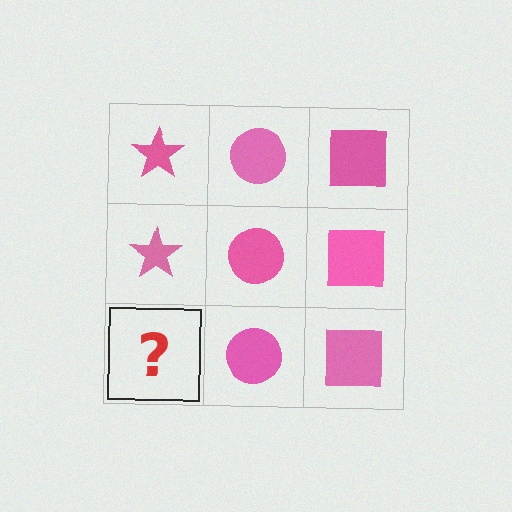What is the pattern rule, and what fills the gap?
The rule is that each column has a consistent shape. The gap should be filled with a pink star.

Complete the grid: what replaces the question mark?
The question mark should be replaced with a pink star.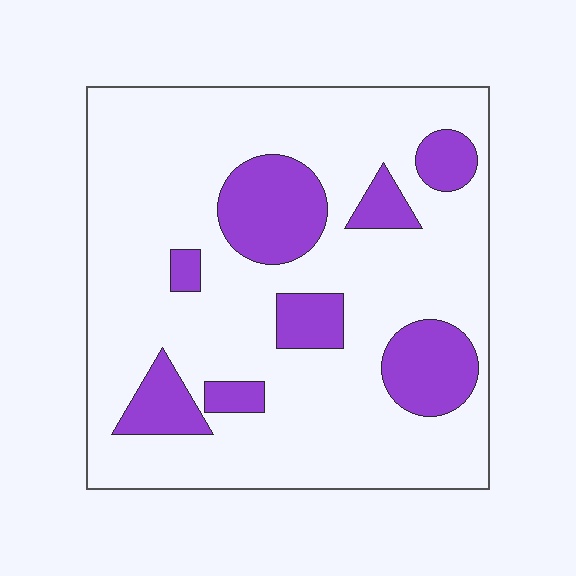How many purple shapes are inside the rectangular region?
8.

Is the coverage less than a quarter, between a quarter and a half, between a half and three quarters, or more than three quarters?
Less than a quarter.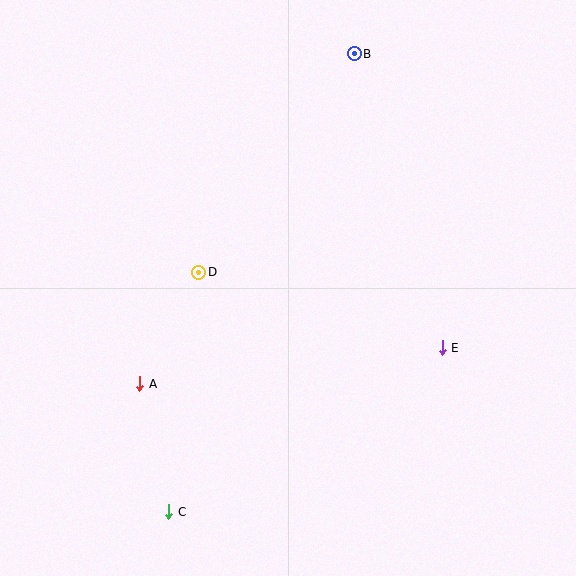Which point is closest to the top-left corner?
Point D is closest to the top-left corner.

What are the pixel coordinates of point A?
Point A is at (140, 384).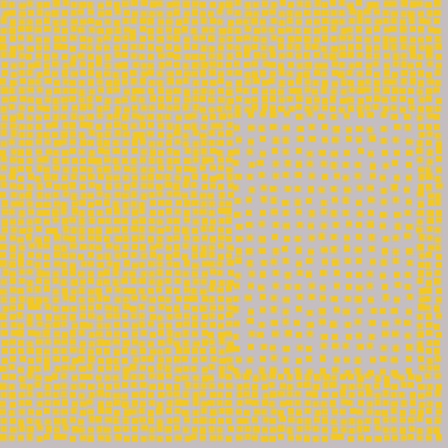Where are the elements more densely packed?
The elements are more densely packed outside the rectangle boundary.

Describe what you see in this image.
The image contains small yellow elements arranged at two different densities. A rectangle-shaped region is visible where the elements are less densely packed than the surrounding area.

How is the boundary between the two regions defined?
The boundary is defined by a change in element density (approximately 2.0x ratio). All elements are the same color, size, and shape.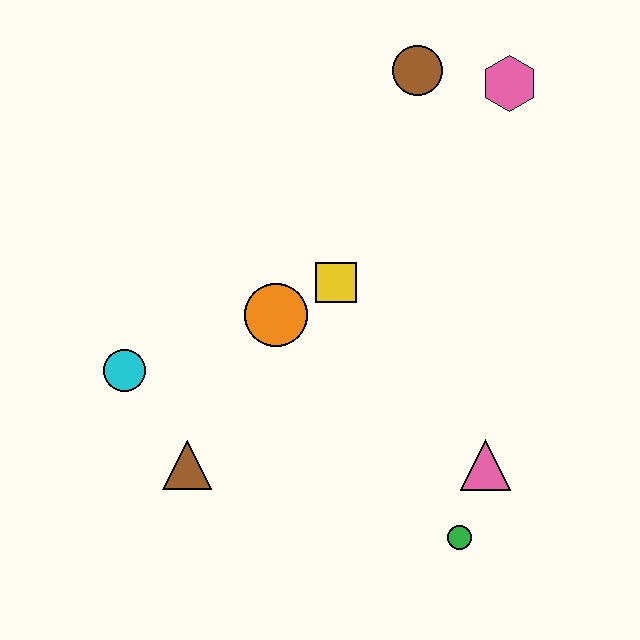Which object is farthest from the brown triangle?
The pink hexagon is farthest from the brown triangle.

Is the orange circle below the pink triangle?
No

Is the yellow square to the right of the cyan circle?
Yes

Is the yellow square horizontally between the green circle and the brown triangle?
Yes